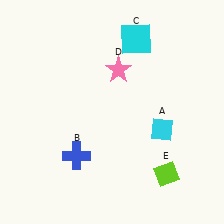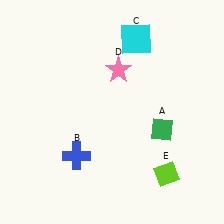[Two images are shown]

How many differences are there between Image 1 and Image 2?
There is 1 difference between the two images.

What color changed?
The diamond (A) changed from cyan in Image 1 to green in Image 2.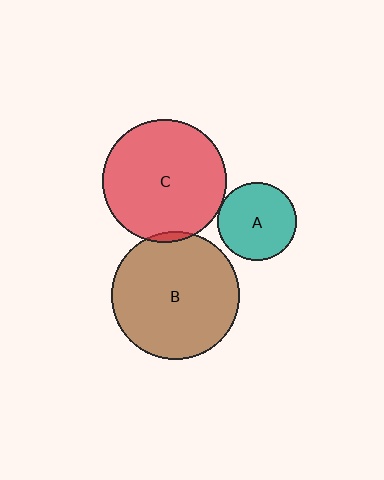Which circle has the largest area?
Circle B (brown).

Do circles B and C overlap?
Yes.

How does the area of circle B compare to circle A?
Approximately 2.7 times.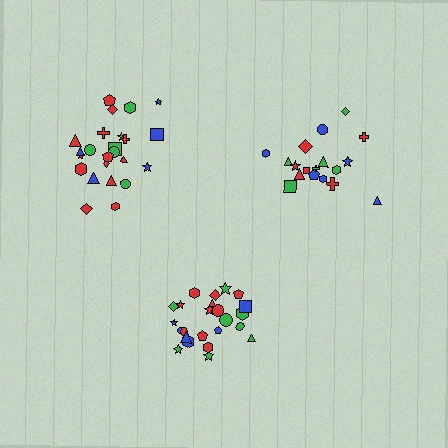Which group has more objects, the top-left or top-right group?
The top-left group.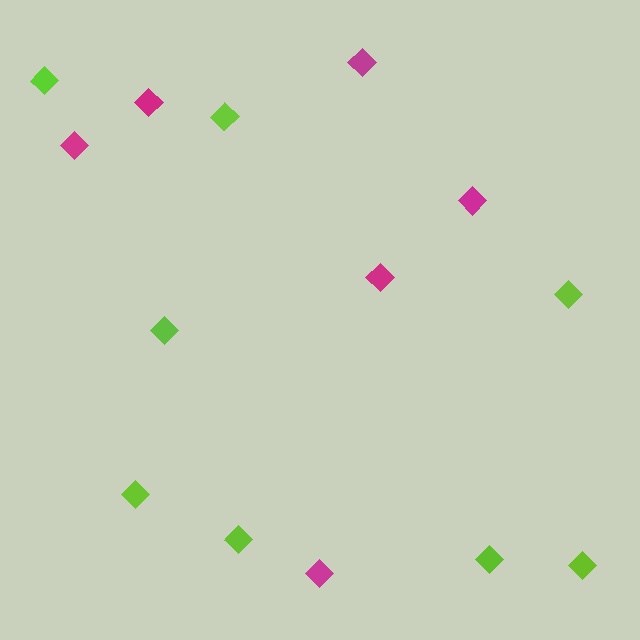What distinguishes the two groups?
There are 2 groups: one group of magenta diamonds (6) and one group of lime diamonds (8).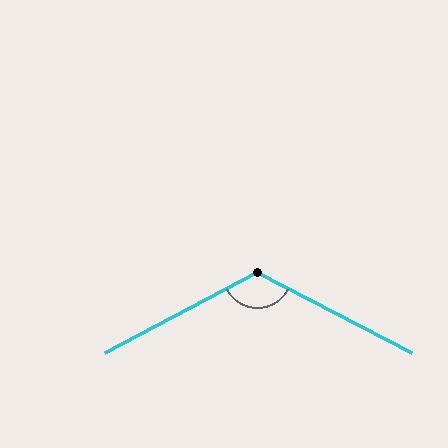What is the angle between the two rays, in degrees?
Approximately 125 degrees.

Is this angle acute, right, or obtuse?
It is obtuse.